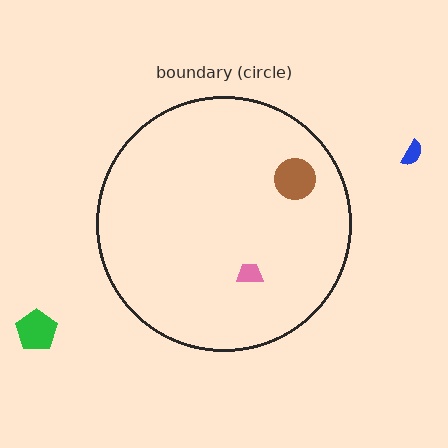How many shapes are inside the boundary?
2 inside, 2 outside.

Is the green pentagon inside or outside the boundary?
Outside.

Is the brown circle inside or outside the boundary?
Inside.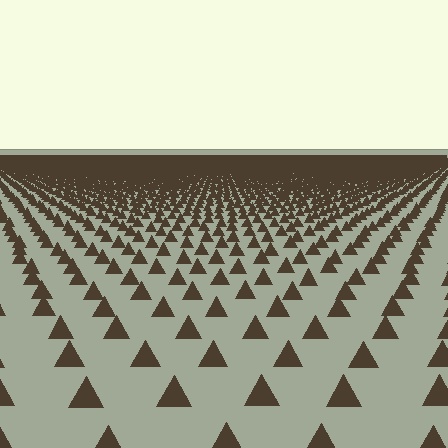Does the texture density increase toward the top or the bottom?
Density increases toward the top.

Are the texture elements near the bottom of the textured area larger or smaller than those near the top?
Larger. Near the bottom, elements are closer to the viewer and appear at a bigger on-screen size.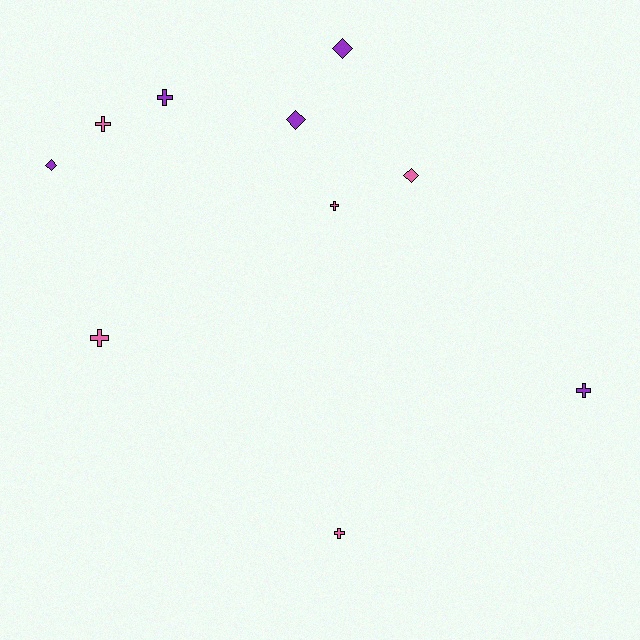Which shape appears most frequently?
Cross, with 6 objects.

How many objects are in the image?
There are 10 objects.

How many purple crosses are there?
There are 2 purple crosses.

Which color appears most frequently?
Purple, with 5 objects.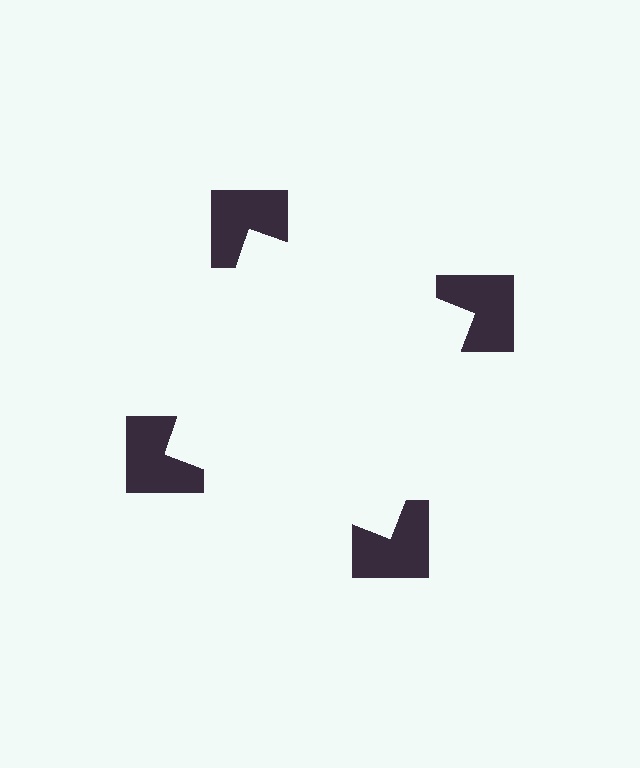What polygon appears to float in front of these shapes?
An illusory square — its edges are inferred from the aligned wedge cuts in the notched squares, not physically drawn.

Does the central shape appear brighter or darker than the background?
It typically appears slightly brighter than the background, even though no actual brightness change is drawn.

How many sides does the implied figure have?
4 sides.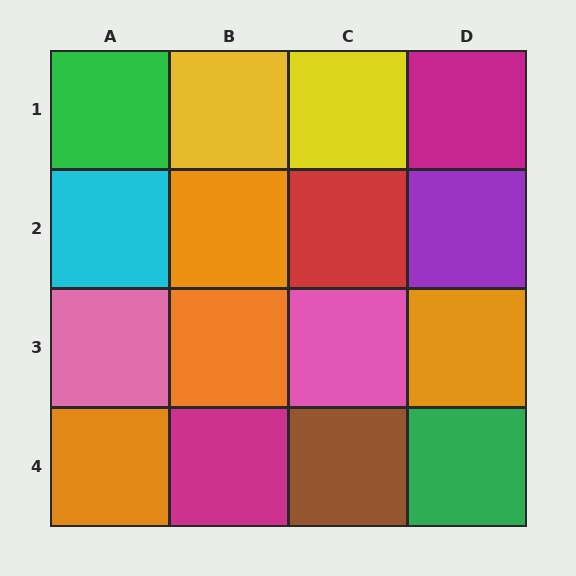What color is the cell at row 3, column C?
Pink.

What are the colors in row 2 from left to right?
Cyan, orange, red, purple.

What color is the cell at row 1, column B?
Yellow.